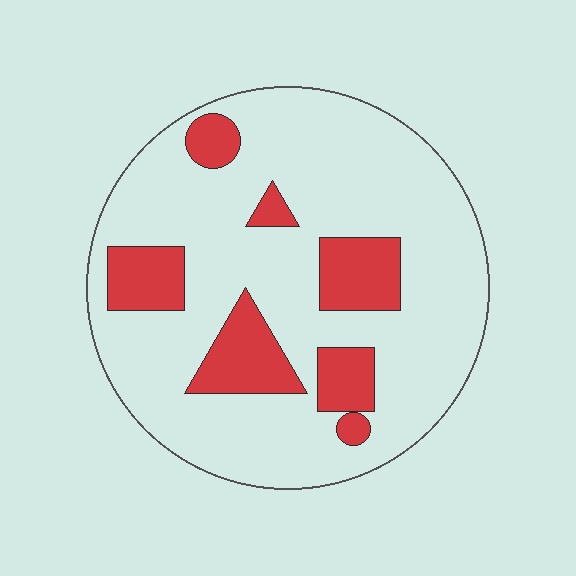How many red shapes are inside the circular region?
7.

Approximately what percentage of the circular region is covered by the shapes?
Approximately 20%.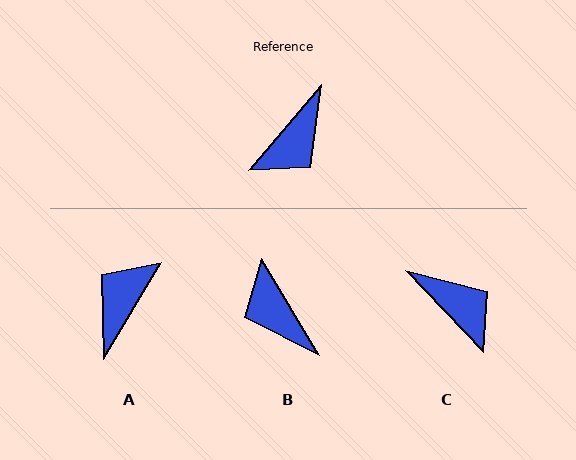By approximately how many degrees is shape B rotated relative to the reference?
Approximately 109 degrees clockwise.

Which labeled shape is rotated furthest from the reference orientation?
A, about 171 degrees away.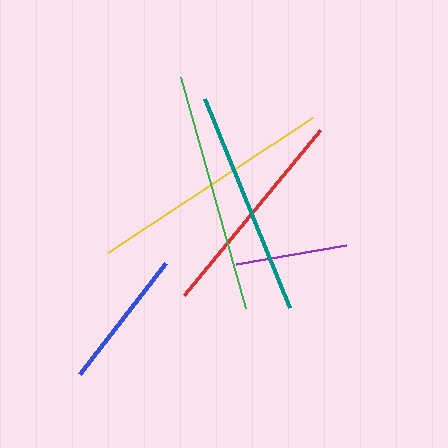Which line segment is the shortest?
The purple line is the shortest at approximately 112 pixels.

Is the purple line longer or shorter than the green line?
The green line is longer than the purple line.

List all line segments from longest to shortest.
From longest to shortest: yellow, green, teal, red, blue, purple.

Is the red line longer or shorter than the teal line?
The teal line is longer than the red line.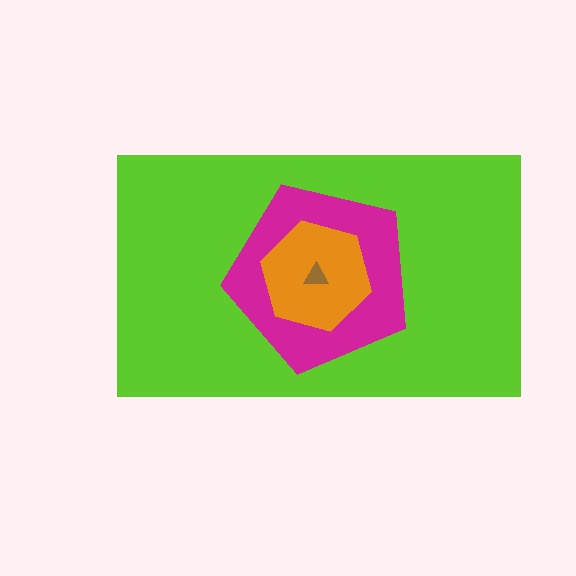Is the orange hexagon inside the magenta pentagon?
Yes.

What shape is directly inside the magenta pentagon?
The orange hexagon.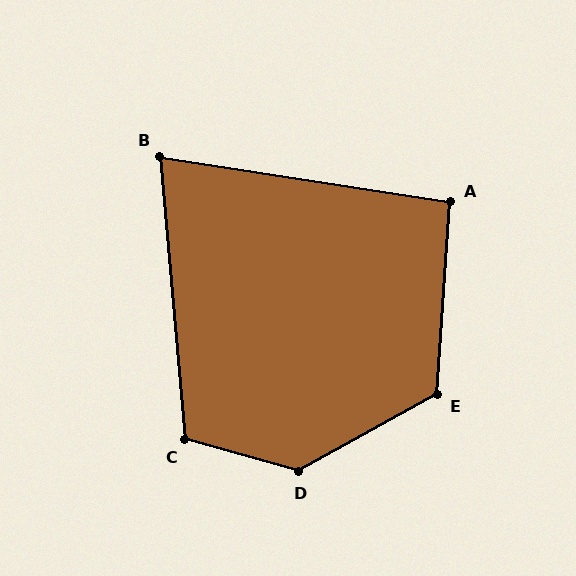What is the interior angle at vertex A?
Approximately 95 degrees (obtuse).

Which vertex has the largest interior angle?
D, at approximately 136 degrees.